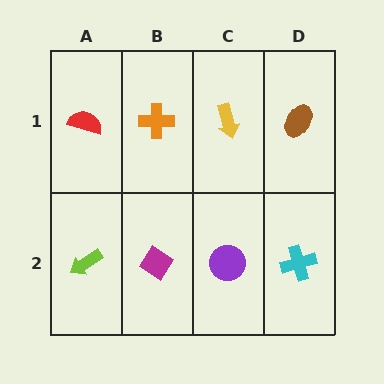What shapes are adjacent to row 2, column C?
A yellow arrow (row 1, column C), a magenta diamond (row 2, column B), a cyan cross (row 2, column D).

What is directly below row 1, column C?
A purple circle.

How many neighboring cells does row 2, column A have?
2.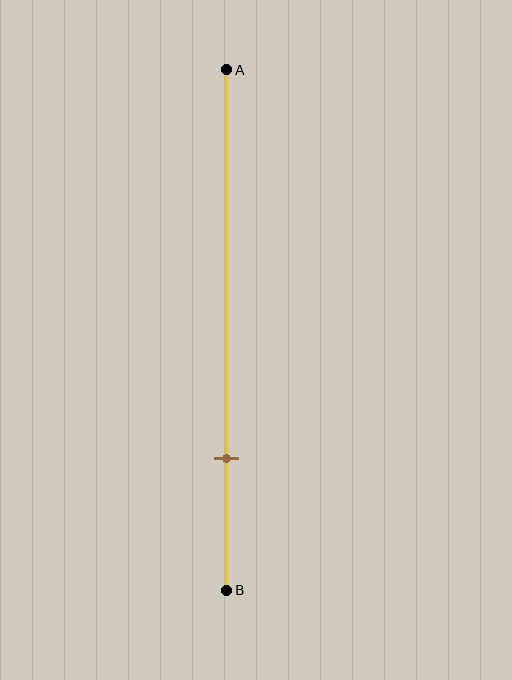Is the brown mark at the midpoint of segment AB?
No, the mark is at about 75% from A, not at the 50% midpoint.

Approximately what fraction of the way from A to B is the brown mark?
The brown mark is approximately 75% of the way from A to B.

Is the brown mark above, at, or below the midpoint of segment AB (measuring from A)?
The brown mark is below the midpoint of segment AB.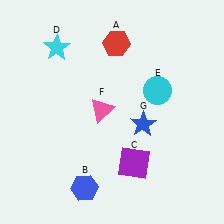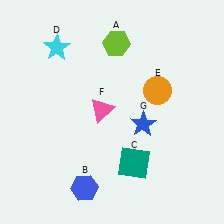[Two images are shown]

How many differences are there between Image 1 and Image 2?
There are 3 differences between the two images.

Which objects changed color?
A changed from red to lime. C changed from purple to teal. E changed from cyan to orange.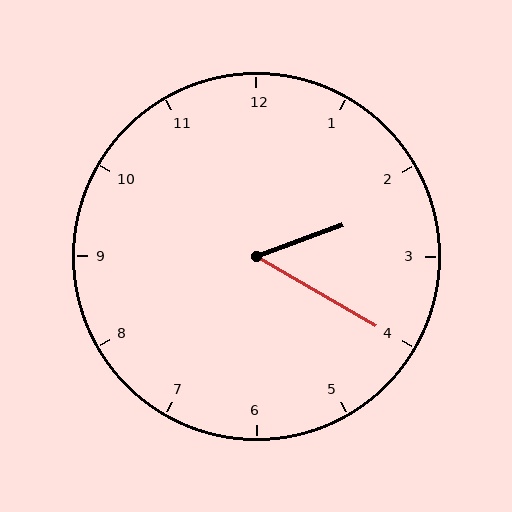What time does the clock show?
2:20.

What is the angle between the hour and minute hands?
Approximately 50 degrees.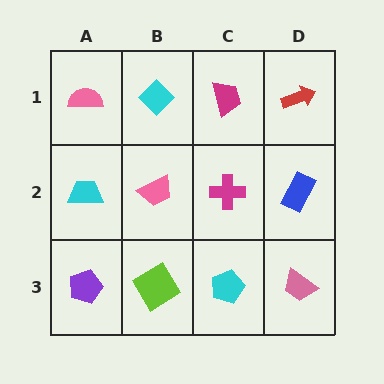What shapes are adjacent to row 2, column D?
A red arrow (row 1, column D), a pink trapezoid (row 3, column D), a magenta cross (row 2, column C).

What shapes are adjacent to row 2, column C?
A magenta trapezoid (row 1, column C), a cyan pentagon (row 3, column C), a pink trapezoid (row 2, column B), a blue rectangle (row 2, column D).